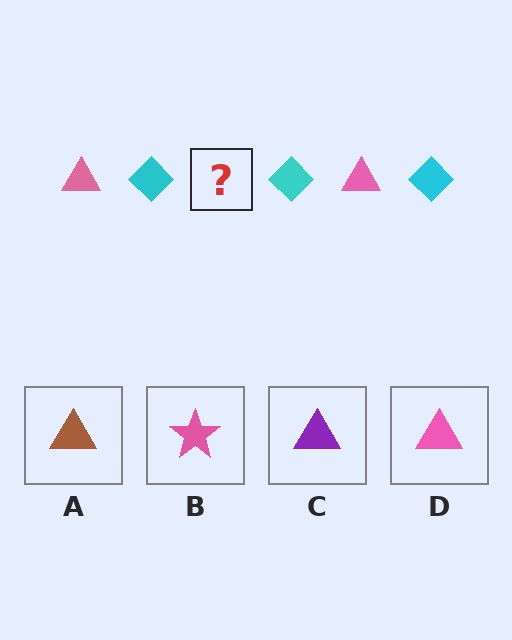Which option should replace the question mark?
Option D.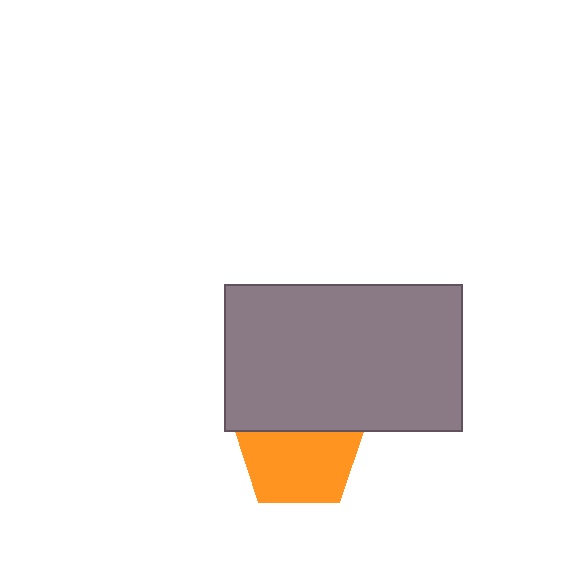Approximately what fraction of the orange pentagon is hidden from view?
Roughly 35% of the orange pentagon is hidden behind the gray rectangle.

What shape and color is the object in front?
The object in front is a gray rectangle.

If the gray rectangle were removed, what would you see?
You would see the complete orange pentagon.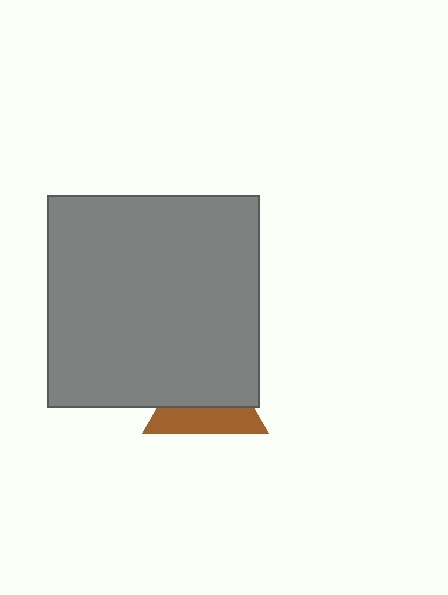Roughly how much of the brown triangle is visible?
A small part of it is visible (roughly 42%).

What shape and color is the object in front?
The object in front is a gray square.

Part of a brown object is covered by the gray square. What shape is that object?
It is a triangle.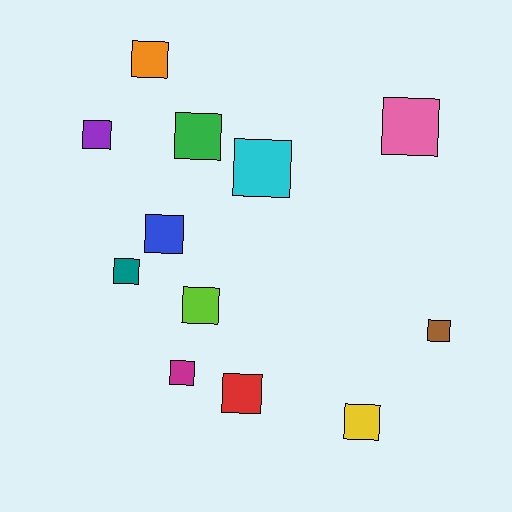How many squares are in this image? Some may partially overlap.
There are 12 squares.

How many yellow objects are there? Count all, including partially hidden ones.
There is 1 yellow object.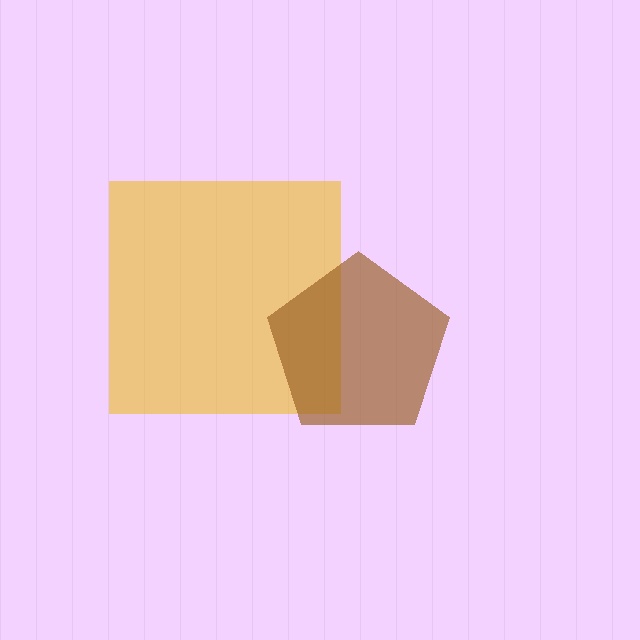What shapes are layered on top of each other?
The layered shapes are: a yellow square, a brown pentagon.